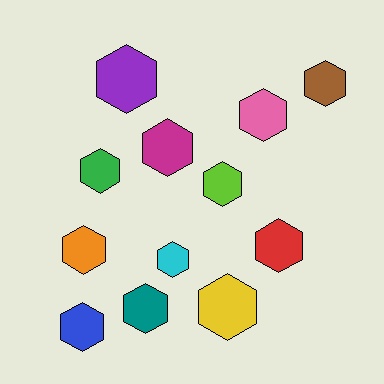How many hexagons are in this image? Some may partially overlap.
There are 12 hexagons.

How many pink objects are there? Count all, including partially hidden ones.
There is 1 pink object.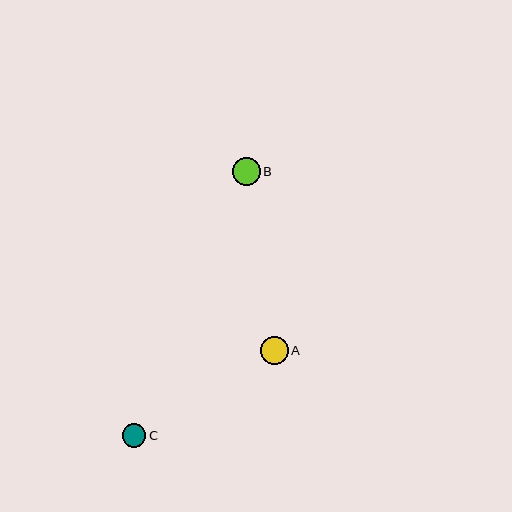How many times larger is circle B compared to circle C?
Circle B is approximately 1.2 times the size of circle C.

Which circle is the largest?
Circle A is the largest with a size of approximately 28 pixels.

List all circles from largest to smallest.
From largest to smallest: A, B, C.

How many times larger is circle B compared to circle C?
Circle B is approximately 1.2 times the size of circle C.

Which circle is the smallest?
Circle C is the smallest with a size of approximately 24 pixels.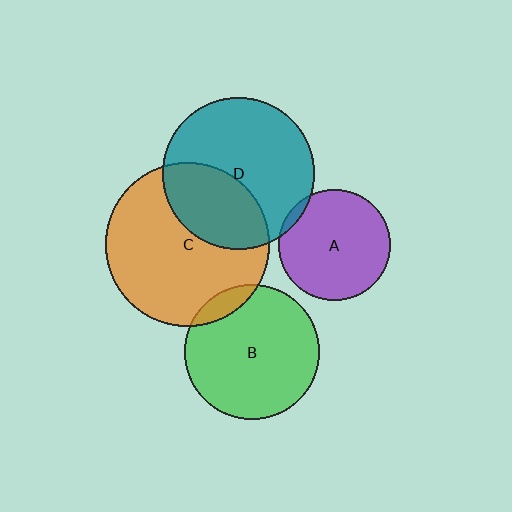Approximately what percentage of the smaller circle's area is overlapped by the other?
Approximately 35%.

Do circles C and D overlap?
Yes.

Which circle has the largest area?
Circle C (orange).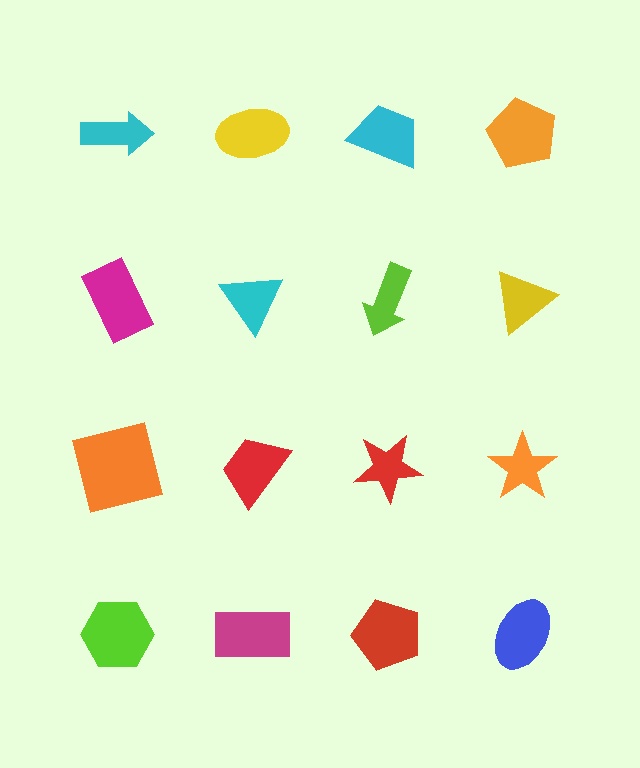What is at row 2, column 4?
A yellow triangle.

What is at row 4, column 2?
A magenta rectangle.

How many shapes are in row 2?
4 shapes.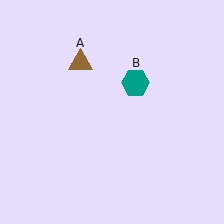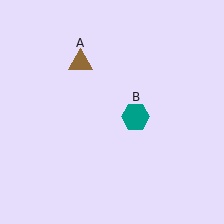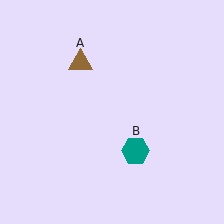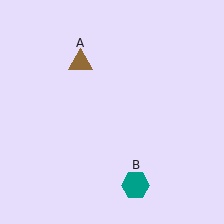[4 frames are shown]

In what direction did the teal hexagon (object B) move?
The teal hexagon (object B) moved down.